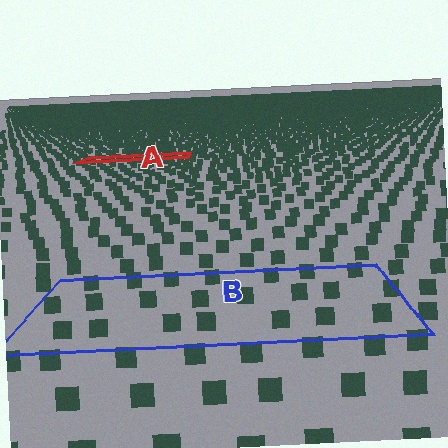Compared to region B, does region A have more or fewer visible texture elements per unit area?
Region A has more texture elements per unit area — they are packed more densely because it is farther away.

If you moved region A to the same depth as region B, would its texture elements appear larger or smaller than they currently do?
They would appear larger. At a closer depth, the same texture elements are projected at a bigger on-screen size.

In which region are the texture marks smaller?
The texture marks are smaller in region A, because it is farther away.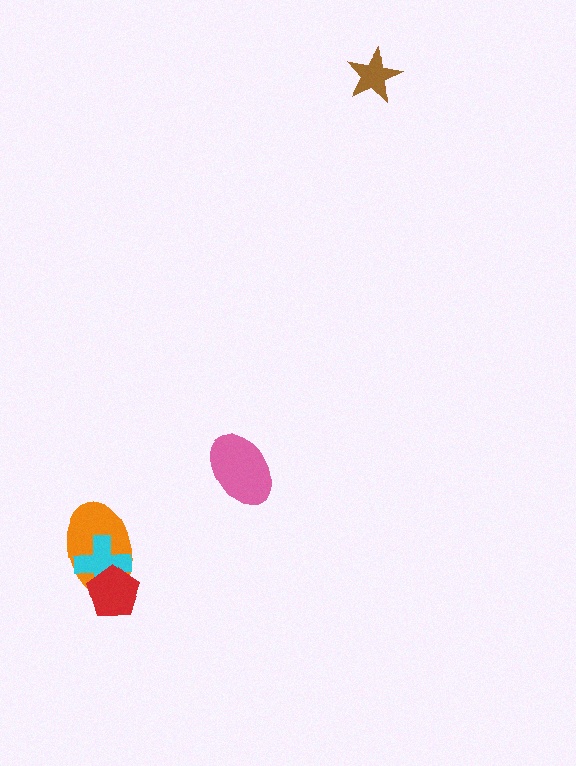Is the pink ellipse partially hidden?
No, no other shape covers it.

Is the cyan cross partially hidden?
Yes, it is partially covered by another shape.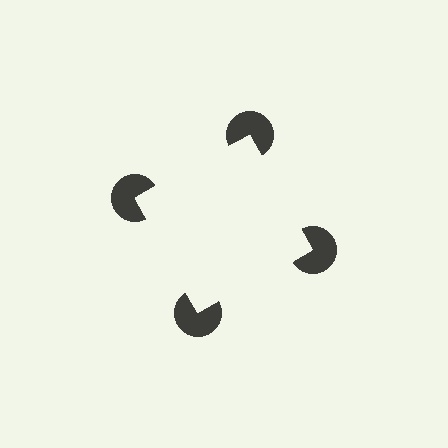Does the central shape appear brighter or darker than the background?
It typically appears slightly brighter than the background, even though no actual brightness change is drawn.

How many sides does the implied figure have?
4 sides.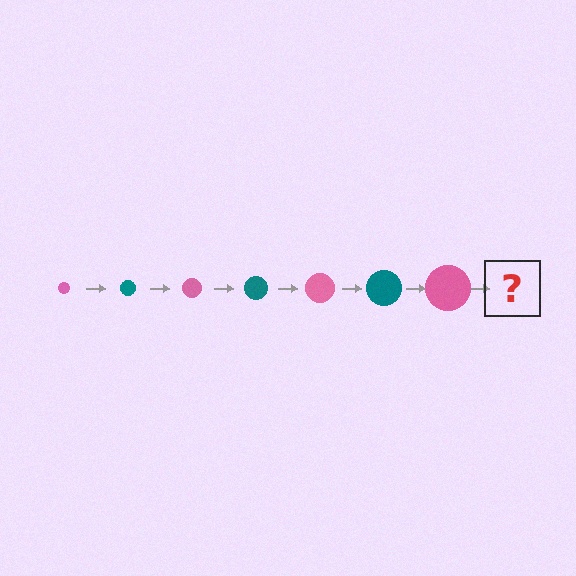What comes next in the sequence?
The next element should be a teal circle, larger than the previous one.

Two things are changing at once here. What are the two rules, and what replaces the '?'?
The two rules are that the circle grows larger each step and the color cycles through pink and teal. The '?' should be a teal circle, larger than the previous one.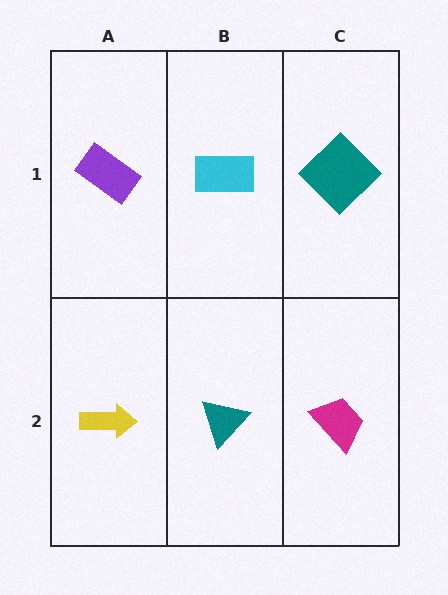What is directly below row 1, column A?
A yellow arrow.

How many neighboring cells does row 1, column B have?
3.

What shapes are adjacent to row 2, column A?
A purple rectangle (row 1, column A), a teal triangle (row 2, column B).